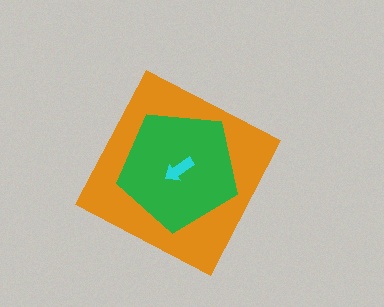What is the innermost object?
The cyan arrow.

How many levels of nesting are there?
3.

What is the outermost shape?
The orange diamond.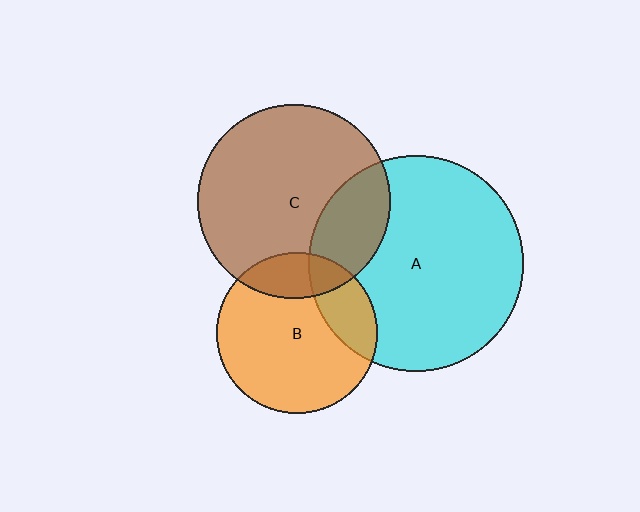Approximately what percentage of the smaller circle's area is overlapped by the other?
Approximately 20%.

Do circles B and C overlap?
Yes.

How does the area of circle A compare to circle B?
Approximately 1.8 times.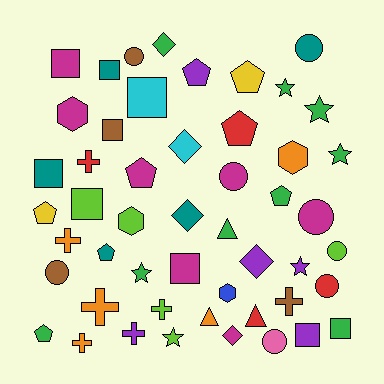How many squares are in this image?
There are 9 squares.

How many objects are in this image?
There are 50 objects.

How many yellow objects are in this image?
There are 2 yellow objects.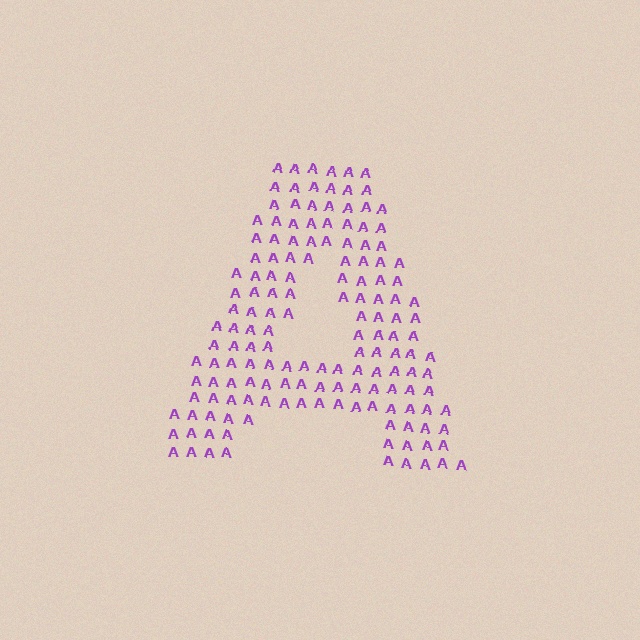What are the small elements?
The small elements are letter A's.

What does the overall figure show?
The overall figure shows the letter A.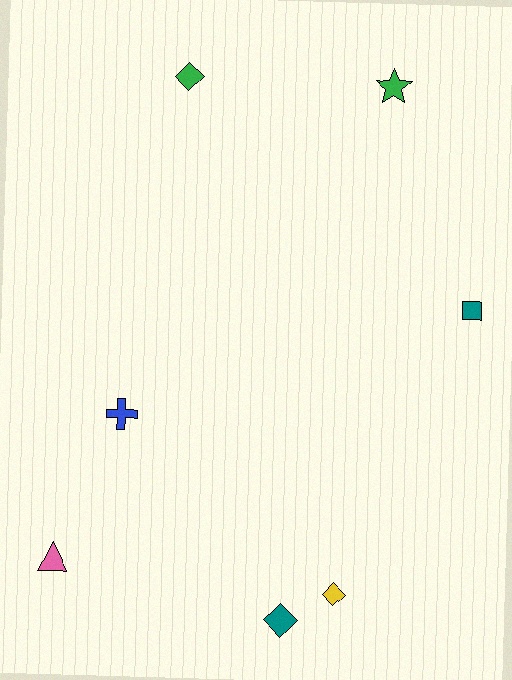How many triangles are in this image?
There is 1 triangle.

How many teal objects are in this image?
There are 2 teal objects.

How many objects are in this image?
There are 7 objects.